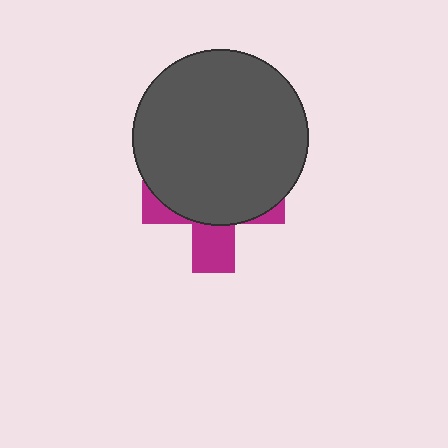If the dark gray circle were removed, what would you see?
You would see the complete magenta cross.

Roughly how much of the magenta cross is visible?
A small part of it is visible (roughly 33%).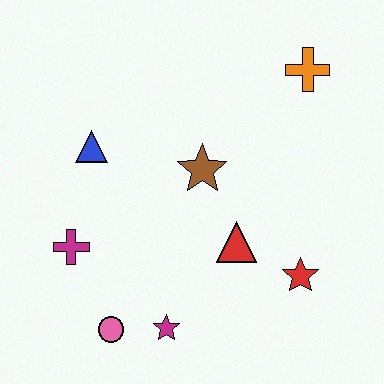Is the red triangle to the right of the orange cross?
No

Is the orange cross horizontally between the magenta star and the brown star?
No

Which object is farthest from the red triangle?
The orange cross is farthest from the red triangle.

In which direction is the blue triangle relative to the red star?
The blue triangle is to the left of the red star.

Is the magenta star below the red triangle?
Yes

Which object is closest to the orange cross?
The brown star is closest to the orange cross.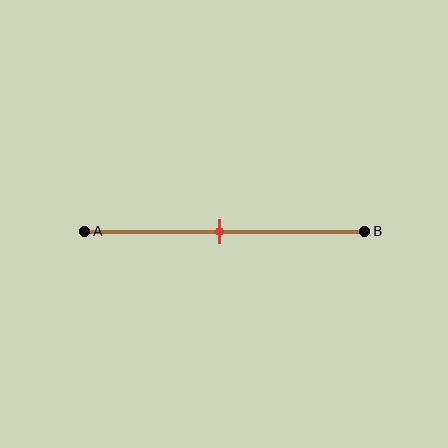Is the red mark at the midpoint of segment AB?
Yes, the mark is approximately at the midpoint.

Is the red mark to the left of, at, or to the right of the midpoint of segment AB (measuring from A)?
The red mark is approximately at the midpoint of segment AB.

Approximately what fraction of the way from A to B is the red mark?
The red mark is approximately 50% of the way from A to B.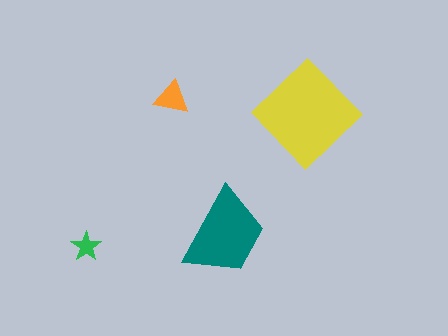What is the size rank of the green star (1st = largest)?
4th.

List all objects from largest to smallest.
The yellow diamond, the teal trapezoid, the orange triangle, the green star.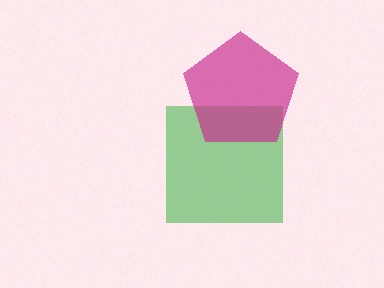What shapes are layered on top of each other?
The layered shapes are: a green square, a magenta pentagon.